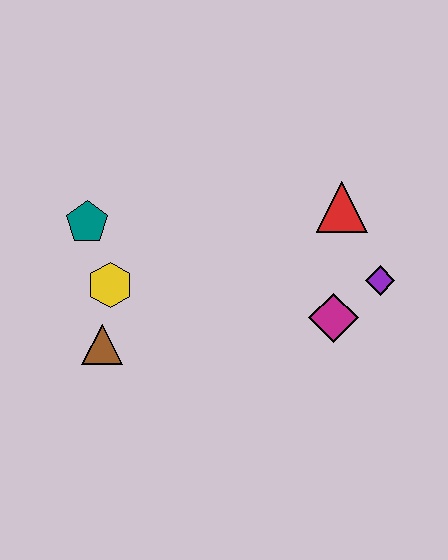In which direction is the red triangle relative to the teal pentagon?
The red triangle is to the right of the teal pentagon.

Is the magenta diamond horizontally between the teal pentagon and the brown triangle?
No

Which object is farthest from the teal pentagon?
The purple diamond is farthest from the teal pentagon.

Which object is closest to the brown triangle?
The yellow hexagon is closest to the brown triangle.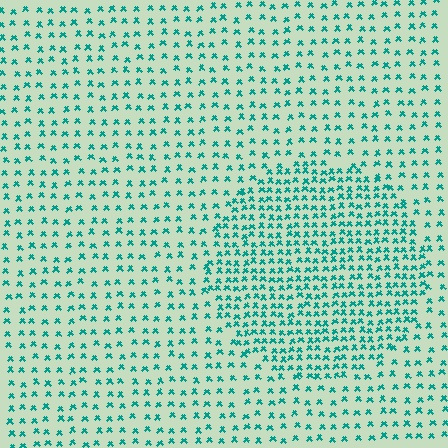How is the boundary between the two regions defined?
The boundary is defined by a change in element density (approximately 2.0x ratio). All elements are the same color, size, and shape.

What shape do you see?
I see a circle.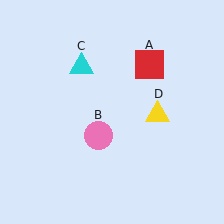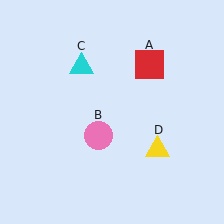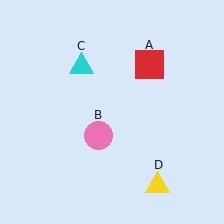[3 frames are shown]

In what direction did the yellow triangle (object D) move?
The yellow triangle (object D) moved down.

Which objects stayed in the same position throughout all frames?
Red square (object A) and pink circle (object B) and cyan triangle (object C) remained stationary.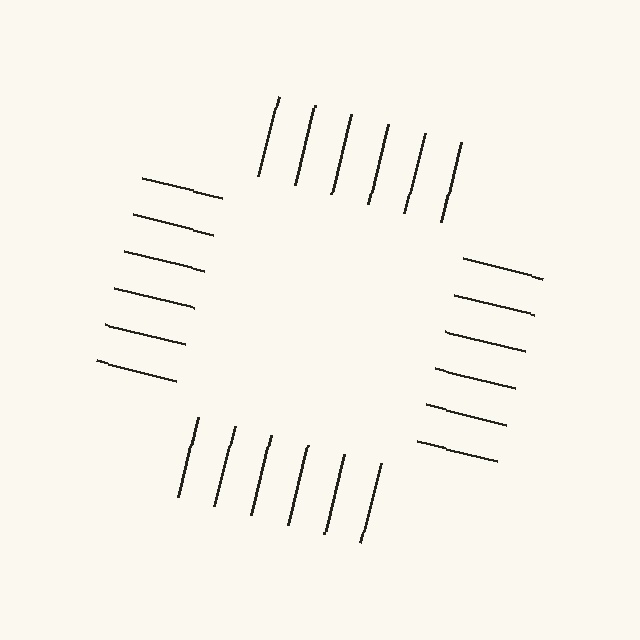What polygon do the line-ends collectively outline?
An illusory square — the line segments terminate on its edges but no continuous stroke is drawn.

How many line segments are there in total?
24 — 6 along each of the 4 edges.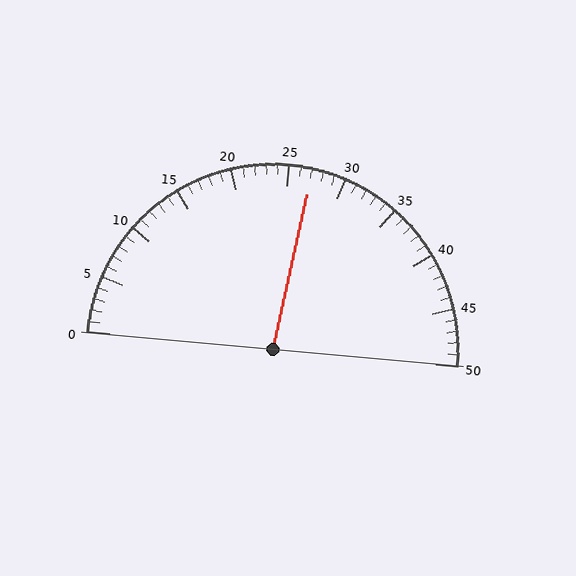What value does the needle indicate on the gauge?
The needle indicates approximately 27.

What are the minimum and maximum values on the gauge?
The gauge ranges from 0 to 50.